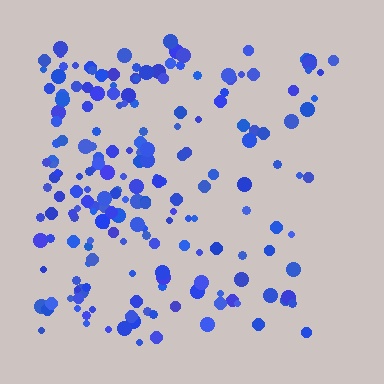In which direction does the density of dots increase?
From right to left, with the left side densest.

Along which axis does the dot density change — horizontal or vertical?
Horizontal.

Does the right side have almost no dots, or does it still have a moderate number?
Still a moderate number, just noticeably fewer than the left.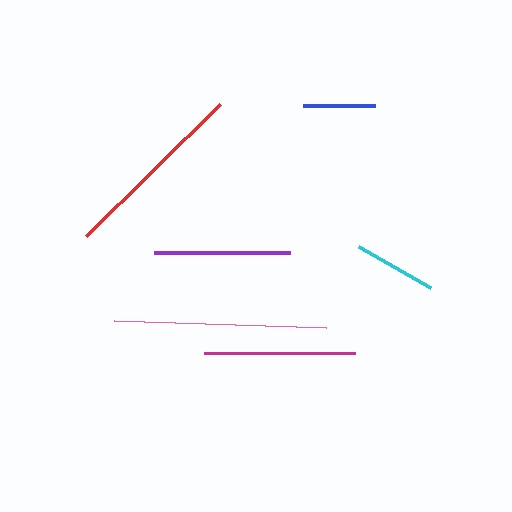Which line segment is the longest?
The pink line is the longest at approximately 212 pixels.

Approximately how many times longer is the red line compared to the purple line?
The red line is approximately 1.4 times the length of the purple line.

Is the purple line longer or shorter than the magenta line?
The magenta line is longer than the purple line.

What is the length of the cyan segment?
The cyan segment is approximately 82 pixels long.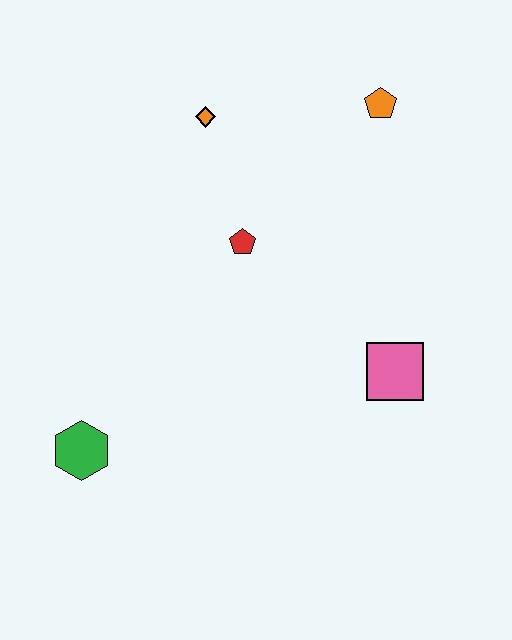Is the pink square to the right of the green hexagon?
Yes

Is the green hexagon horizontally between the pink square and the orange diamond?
No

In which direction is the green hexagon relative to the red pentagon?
The green hexagon is below the red pentagon.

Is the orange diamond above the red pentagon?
Yes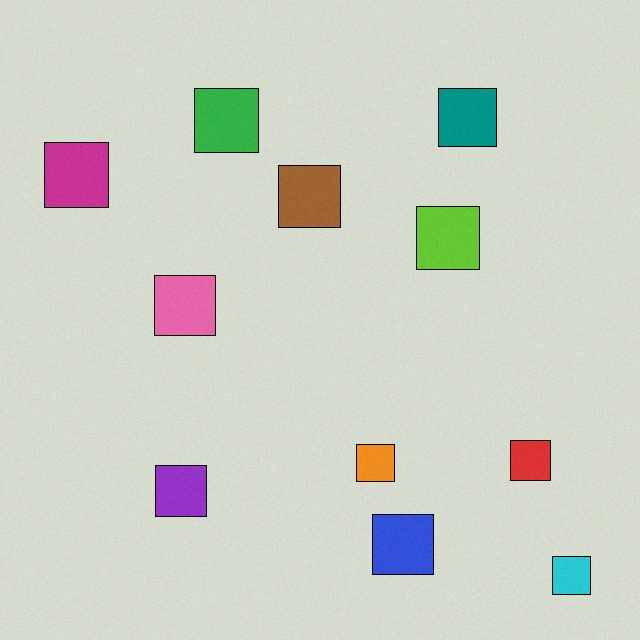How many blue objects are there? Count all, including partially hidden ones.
There is 1 blue object.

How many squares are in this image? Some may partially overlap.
There are 11 squares.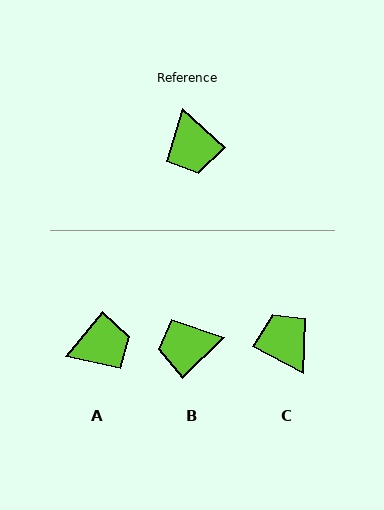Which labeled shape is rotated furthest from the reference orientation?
C, about 165 degrees away.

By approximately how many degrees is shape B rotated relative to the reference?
Approximately 92 degrees clockwise.